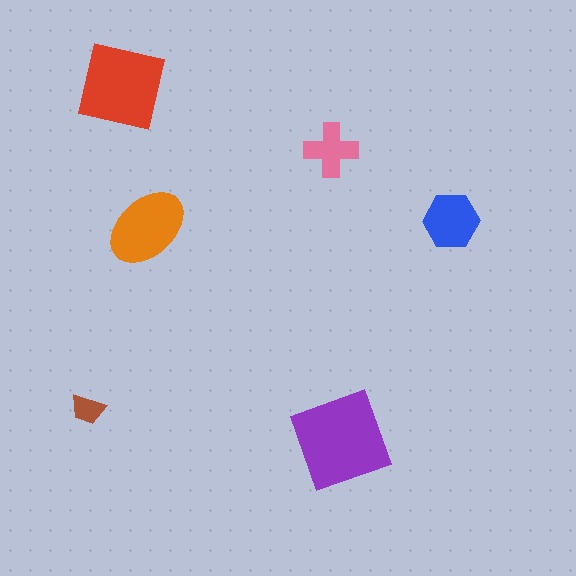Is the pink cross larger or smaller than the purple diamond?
Smaller.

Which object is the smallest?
The brown trapezoid.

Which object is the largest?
The purple diamond.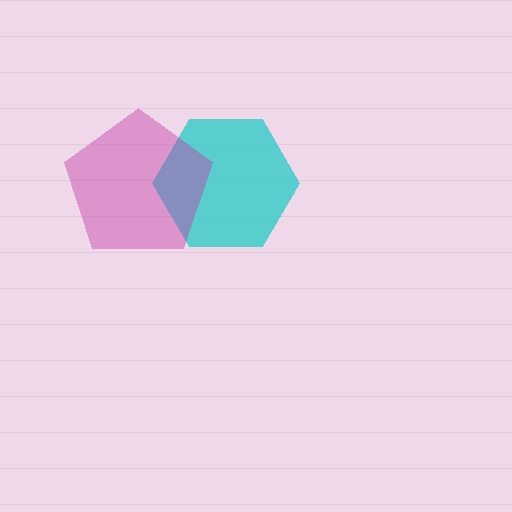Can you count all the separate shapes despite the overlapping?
Yes, there are 2 separate shapes.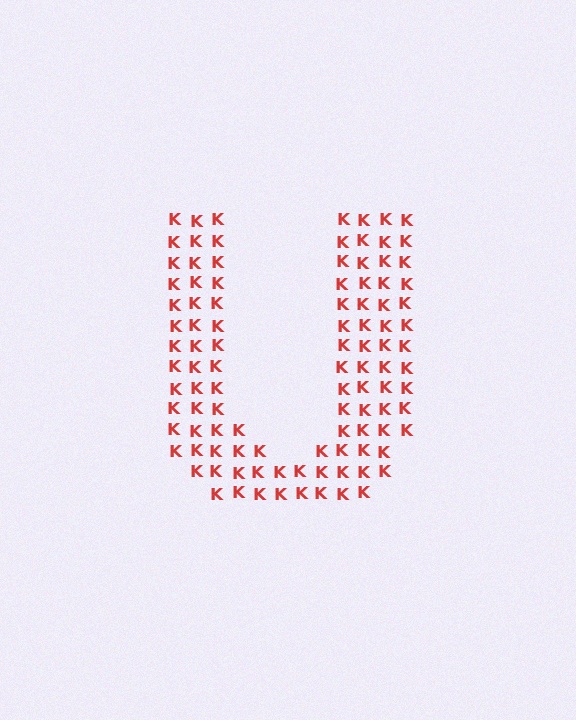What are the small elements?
The small elements are letter K's.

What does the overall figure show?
The overall figure shows the letter U.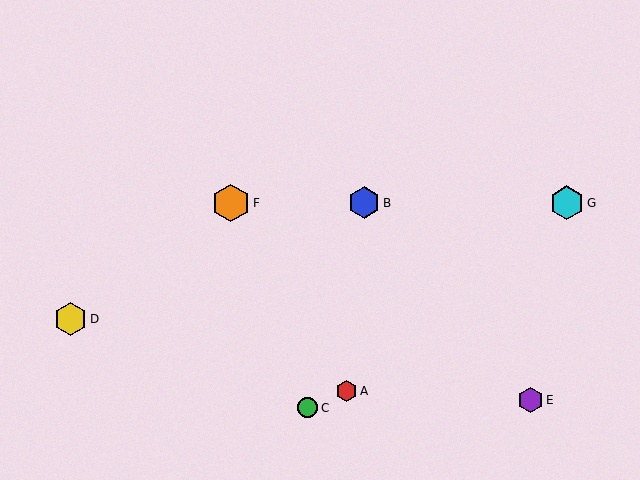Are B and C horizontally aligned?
No, B is at y≈203 and C is at y≈408.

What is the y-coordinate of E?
Object E is at y≈400.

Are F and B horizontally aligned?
Yes, both are at y≈203.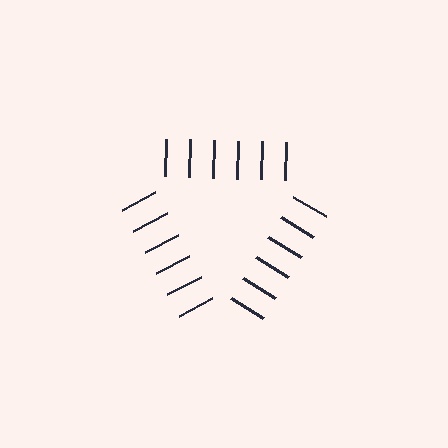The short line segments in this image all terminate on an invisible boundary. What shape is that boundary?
An illusory triangle — the line segments terminate on its edges but no continuous stroke is drawn.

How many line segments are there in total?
18 — 6 along each of the 3 edges.